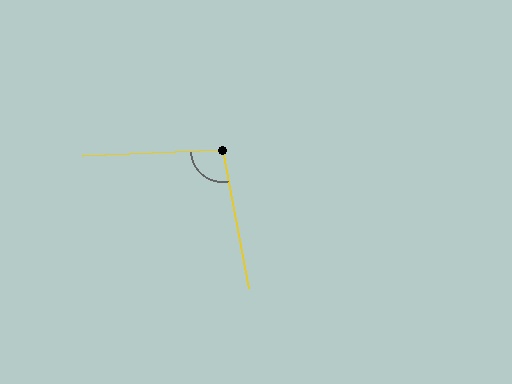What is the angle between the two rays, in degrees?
Approximately 98 degrees.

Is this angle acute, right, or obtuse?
It is obtuse.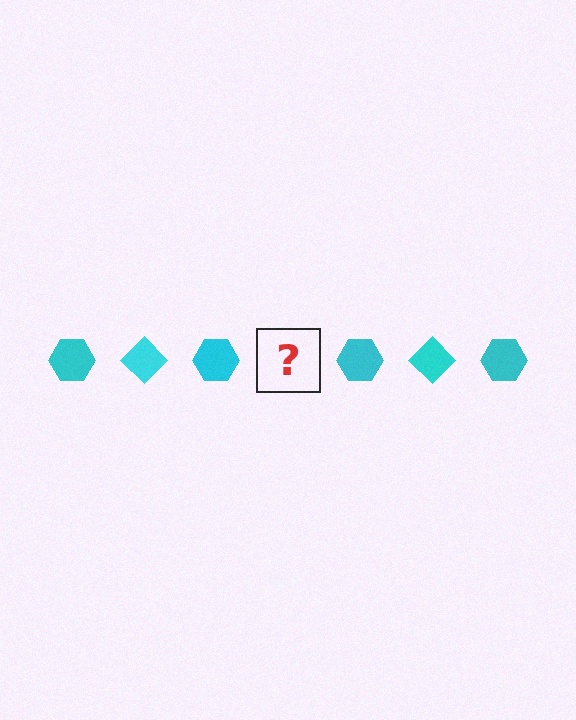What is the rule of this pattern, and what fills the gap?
The rule is that the pattern cycles through hexagon, diamond shapes in cyan. The gap should be filled with a cyan diamond.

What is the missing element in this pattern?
The missing element is a cyan diamond.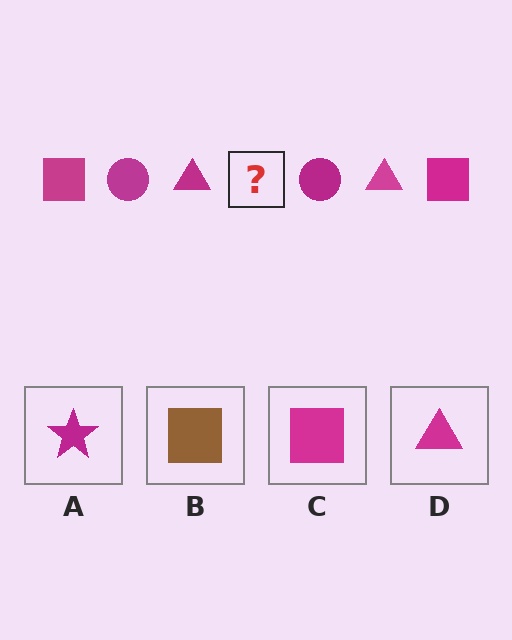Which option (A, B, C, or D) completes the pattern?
C.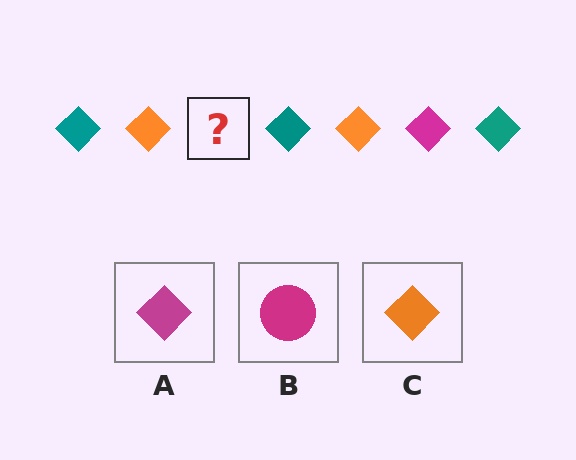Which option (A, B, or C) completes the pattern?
A.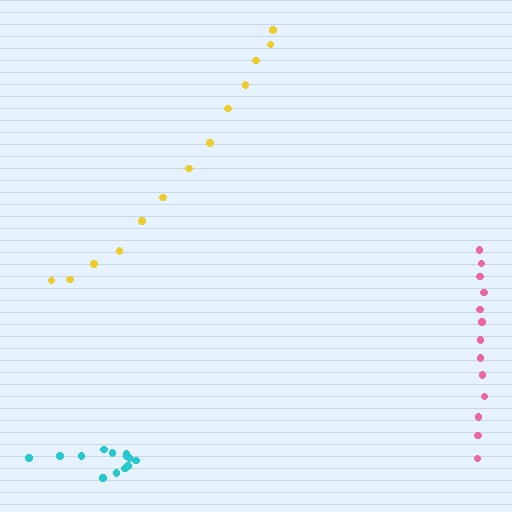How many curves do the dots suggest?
There are 3 distinct paths.